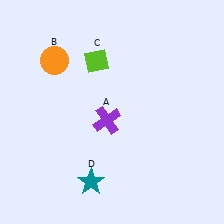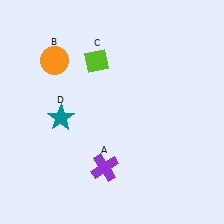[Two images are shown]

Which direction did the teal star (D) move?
The teal star (D) moved up.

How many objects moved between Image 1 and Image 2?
2 objects moved between the two images.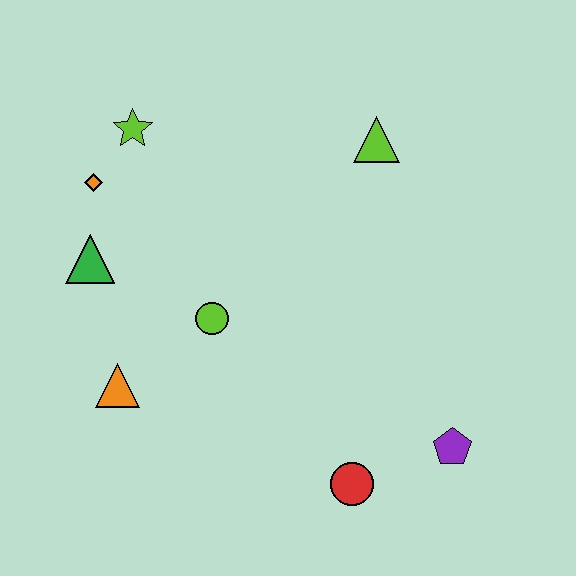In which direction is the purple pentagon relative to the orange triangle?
The purple pentagon is to the right of the orange triangle.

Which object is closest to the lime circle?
The orange triangle is closest to the lime circle.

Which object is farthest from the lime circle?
The purple pentagon is farthest from the lime circle.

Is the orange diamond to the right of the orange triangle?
No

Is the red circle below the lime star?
Yes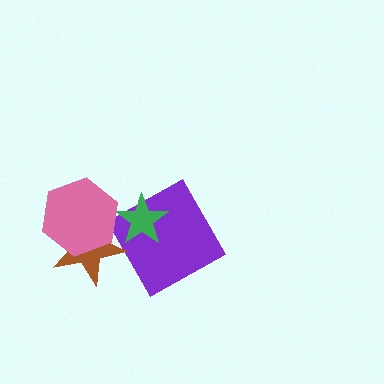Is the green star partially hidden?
No, no other shape covers it.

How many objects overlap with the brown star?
2 objects overlap with the brown star.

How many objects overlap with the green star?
2 objects overlap with the green star.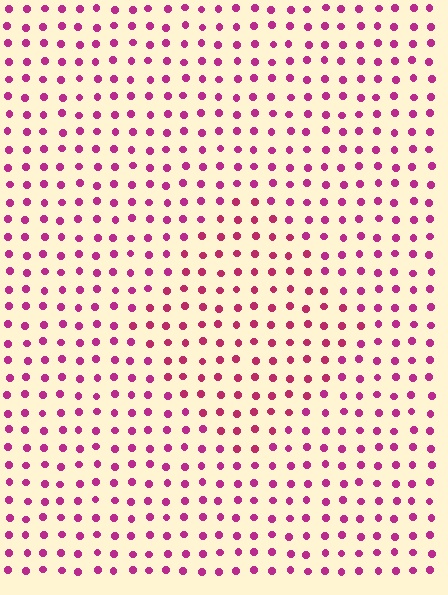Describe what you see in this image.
The image is filled with small magenta elements in a uniform arrangement. A diamond-shaped region is visible where the elements are tinted to a slightly different hue, forming a subtle color boundary.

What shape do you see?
I see a diamond.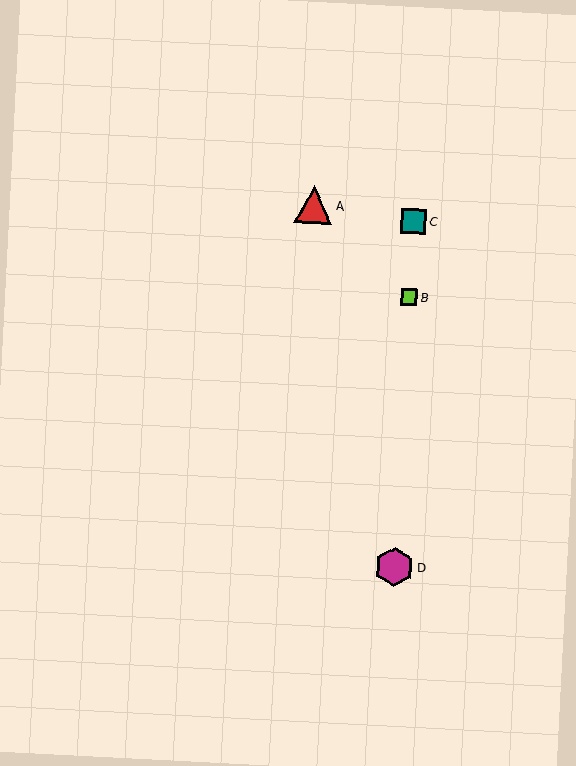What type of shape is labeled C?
Shape C is a teal square.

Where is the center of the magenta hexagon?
The center of the magenta hexagon is at (394, 567).